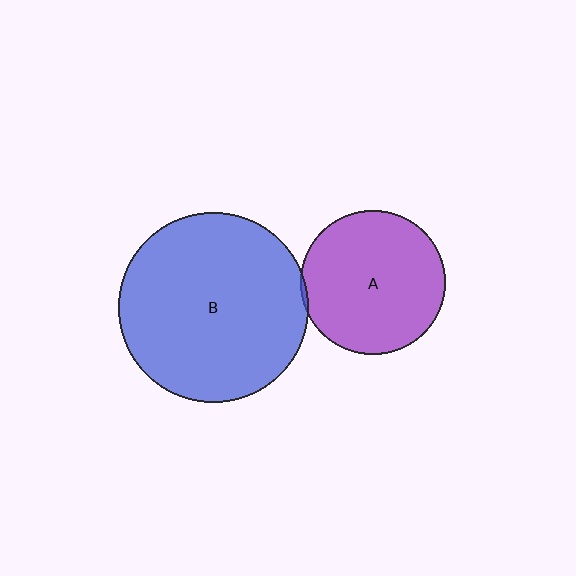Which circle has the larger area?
Circle B (blue).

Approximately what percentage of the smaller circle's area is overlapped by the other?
Approximately 5%.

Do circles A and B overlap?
Yes.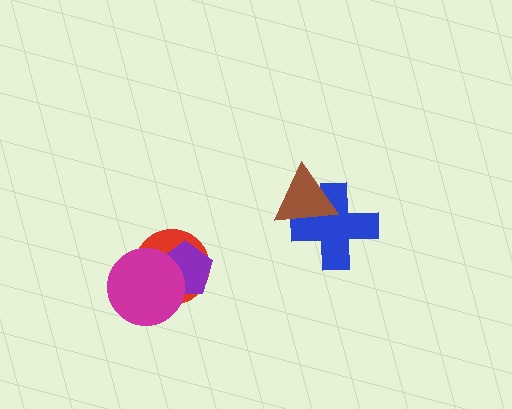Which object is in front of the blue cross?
The brown triangle is in front of the blue cross.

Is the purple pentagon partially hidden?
Yes, it is partially covered by another shape.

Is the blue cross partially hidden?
Yes, it is partially covered by another shape.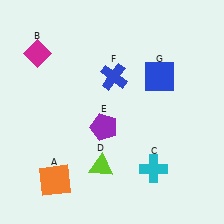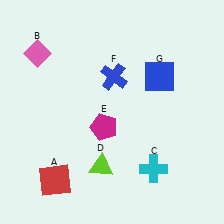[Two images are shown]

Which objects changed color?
A changed from orange to red. B changed from magenta to pink. E changed from purple to magenta.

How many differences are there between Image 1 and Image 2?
There are 3 differences between the two images.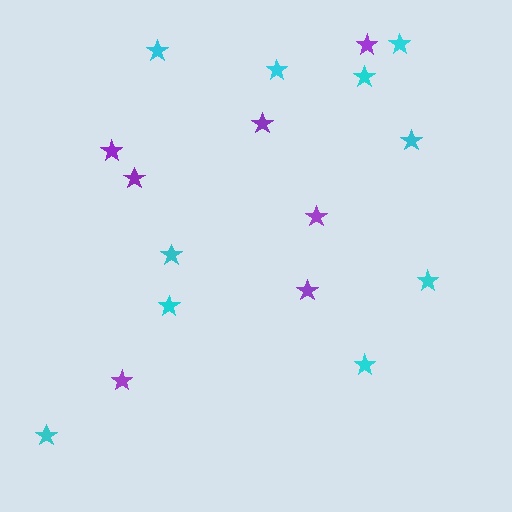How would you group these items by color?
There are 2 groups: one group of purple stars (7) and one group of cyan stars (10).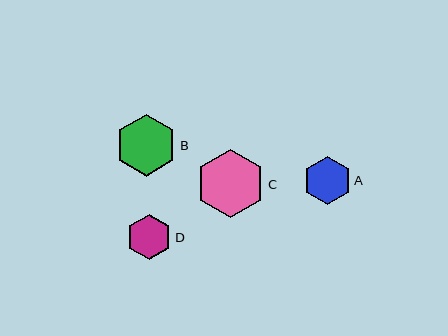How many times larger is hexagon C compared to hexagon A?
Hexagon C is approximately 1.4 times the size of hexagon A.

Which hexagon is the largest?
Hexagon C is the largest with a size of approximately 69 pixels.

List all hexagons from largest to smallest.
From largest to smallest: C, B, A, D.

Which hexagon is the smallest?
Hexagon D is the smallest with a size of approximately 45 pixels.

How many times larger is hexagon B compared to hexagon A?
Hexagon B is approximately 1.3 times the size of hexagon A.